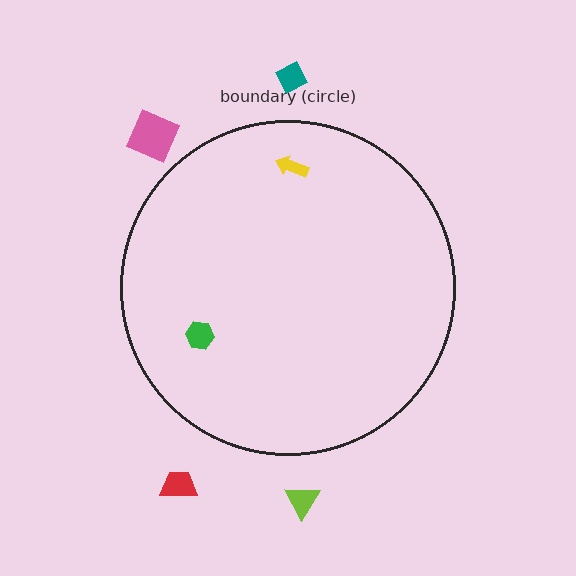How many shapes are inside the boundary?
2 inside, 4 outside.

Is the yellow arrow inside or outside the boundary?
Inside.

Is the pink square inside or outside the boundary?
Outside.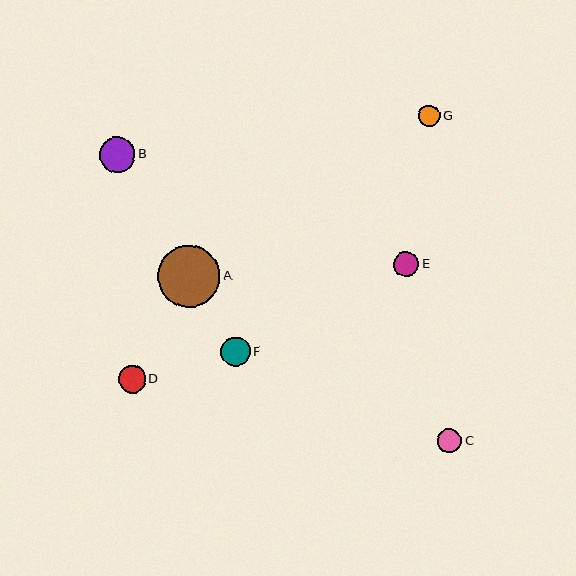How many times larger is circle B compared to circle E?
Circle B is approximately 1.4 times the size of circle E.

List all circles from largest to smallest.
From largest to smallest: A, B, F, D, E, C, G.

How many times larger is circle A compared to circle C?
Circle A is approximately 2.5 times the size of circle C.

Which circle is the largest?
Circle A is the largest with a size of approximately 62 pixels.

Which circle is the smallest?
Circle G is the smallest with a size of approximately 22 pixels.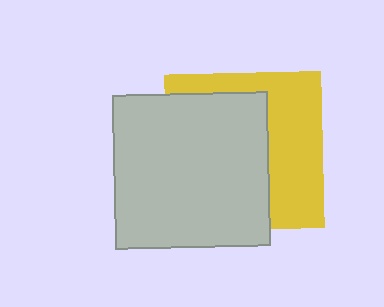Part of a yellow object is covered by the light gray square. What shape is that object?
It is a square.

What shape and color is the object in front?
The object in front is a light gray square.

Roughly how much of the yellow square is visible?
A small part of it is visible (roughly 43%).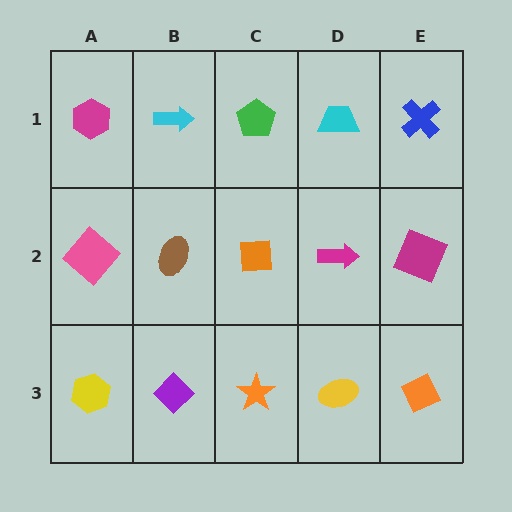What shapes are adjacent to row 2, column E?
A blue cross (row 1, column E), an orange diamond (row 3, column E), a magenta arrow (row 2, column D).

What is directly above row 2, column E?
A blue cross.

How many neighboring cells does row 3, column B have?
3.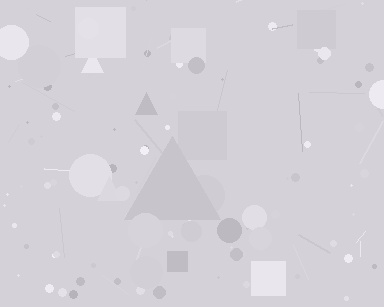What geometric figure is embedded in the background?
A triangle is embedded in the background.